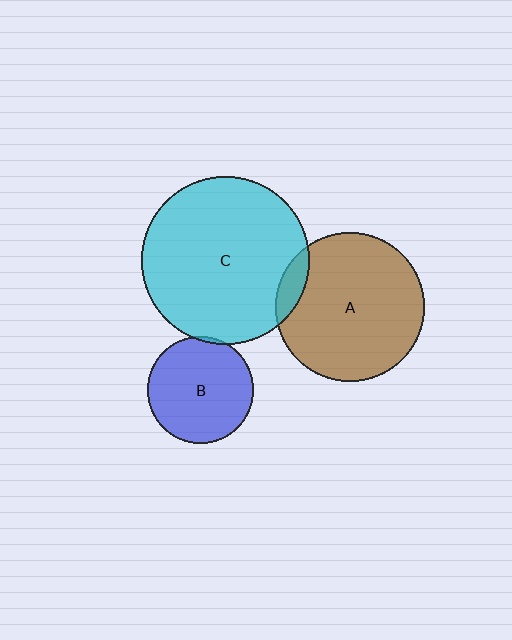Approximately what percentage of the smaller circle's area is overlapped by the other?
Approximately 10%.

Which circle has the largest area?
Circle C (cyan).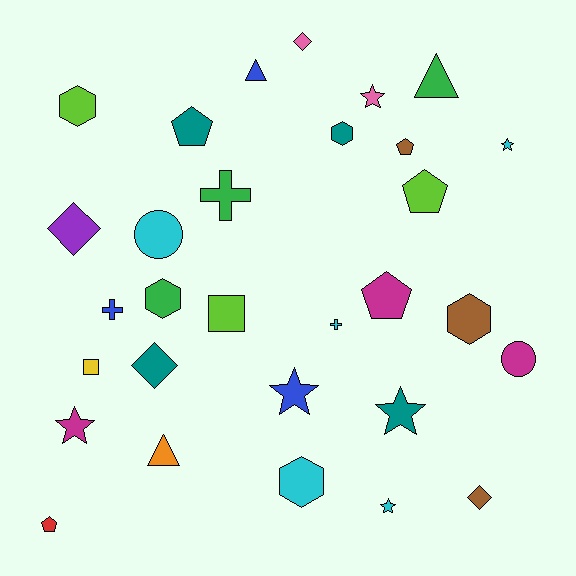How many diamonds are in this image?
There are 4 diamonds.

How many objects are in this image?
There are 30 objects.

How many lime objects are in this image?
There are 3 lime objects.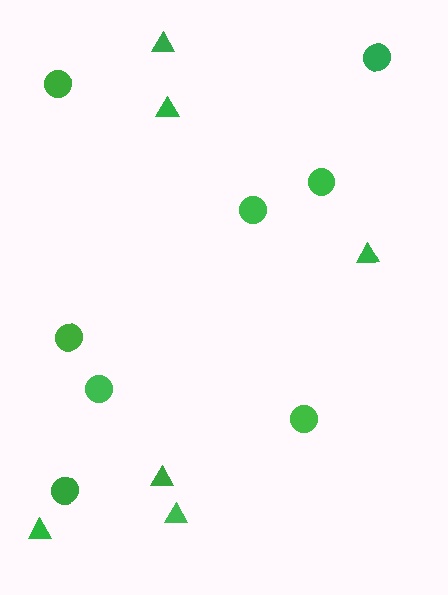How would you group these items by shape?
There are 2 groups: one group of circles (8) and one group of triangles (6).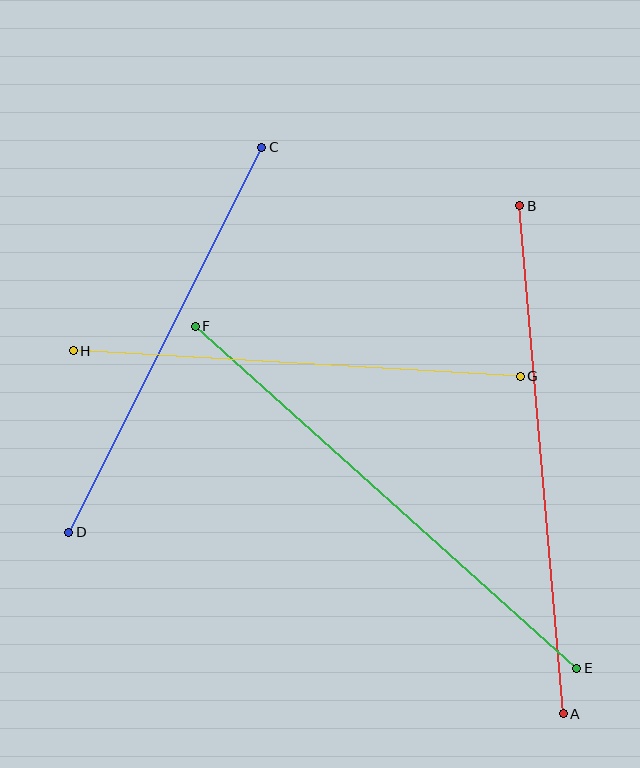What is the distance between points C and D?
The distance is approximately 431 pixels.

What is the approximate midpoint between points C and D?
The midpoint is at approximately (165, 340) pixels.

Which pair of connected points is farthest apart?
Points E and F are farthest apart.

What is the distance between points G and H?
The distance is approximately 448 pixels.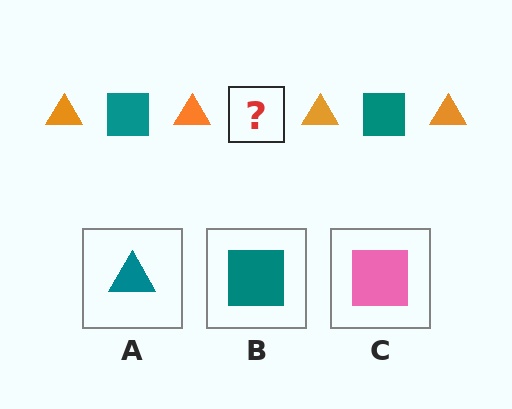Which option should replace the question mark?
Option B.